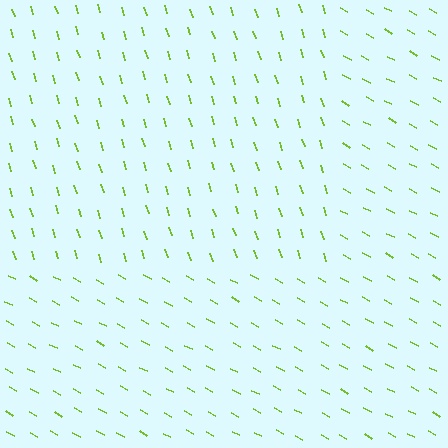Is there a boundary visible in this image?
Yes, there is a texture boundary formed by a change in line orientation.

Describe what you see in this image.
The image is filled with small lime line segments. A rectangle region in the image has lines oriented differently from the surrounding lines, creating a visible texture boundary.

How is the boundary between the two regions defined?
The boundary is defined purely by a change in line orientation (approximately 45 degrees difference). All lines are the same color and thickness.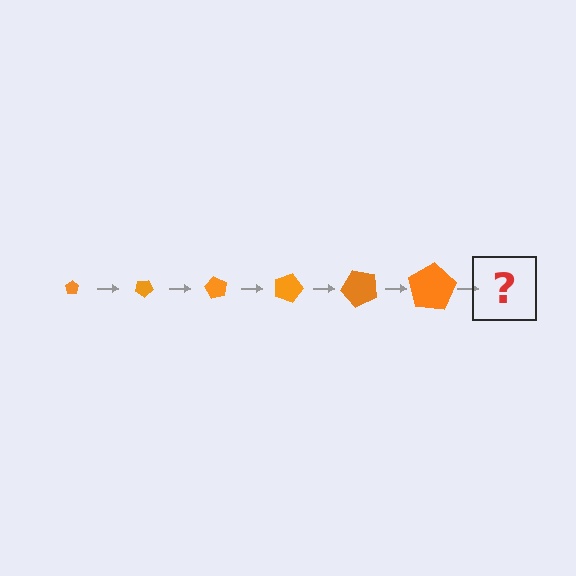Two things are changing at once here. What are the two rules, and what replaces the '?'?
The two rules are that the pentagon grows larger each step and it rotates 30 degrees each step. The '?' should be a pentagon, larger than the previous one and rotated 180 degrees from the start.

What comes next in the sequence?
The next element should be a pentagon, larger than the previous one and rotated 180 degrees from the start.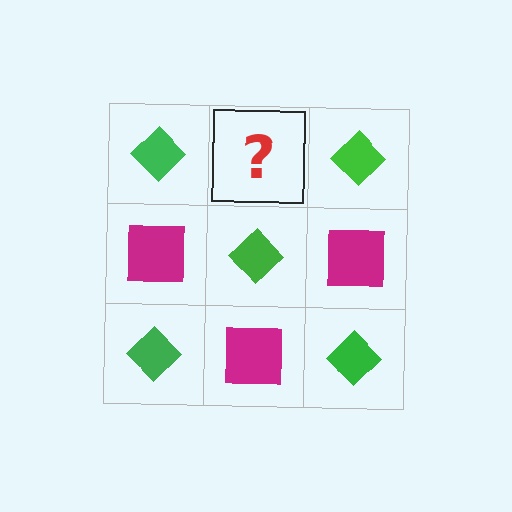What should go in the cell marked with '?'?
The missing cell should contain a magenta square.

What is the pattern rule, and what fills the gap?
The rule is that it alternates green diamond and magenta square in a checkerboard pattern. The gap should be filled with a magenta square.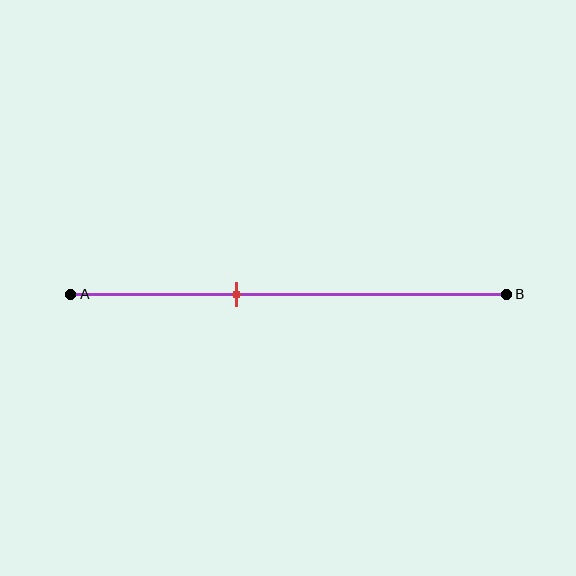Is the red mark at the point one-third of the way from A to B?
No, the mark is at about 40% from A, not at the 33% one-third point.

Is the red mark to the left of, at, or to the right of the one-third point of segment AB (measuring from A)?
The red mark is to the right of the one-third point of segment AB.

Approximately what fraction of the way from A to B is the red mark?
The red mark is approximately 40% of the way from A to B.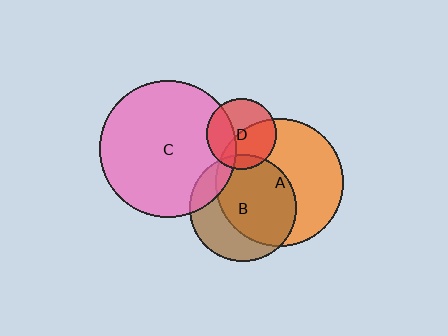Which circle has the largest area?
Circle C (pink).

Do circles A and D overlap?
Yes.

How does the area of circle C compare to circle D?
Approximately 3.7 times.